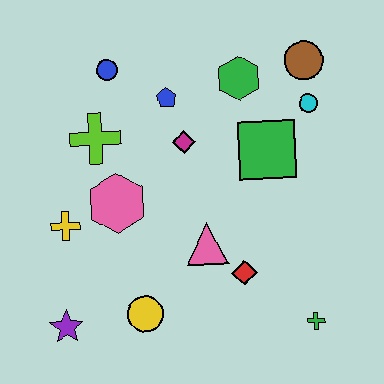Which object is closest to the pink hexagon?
The yellow cross is closest to the pink hexagon.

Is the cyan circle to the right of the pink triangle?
Yes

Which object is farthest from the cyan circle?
The purple star is farthest from the cyan circle.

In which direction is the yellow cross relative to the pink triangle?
The yellow cross is to the left of the pink triangle.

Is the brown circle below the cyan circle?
No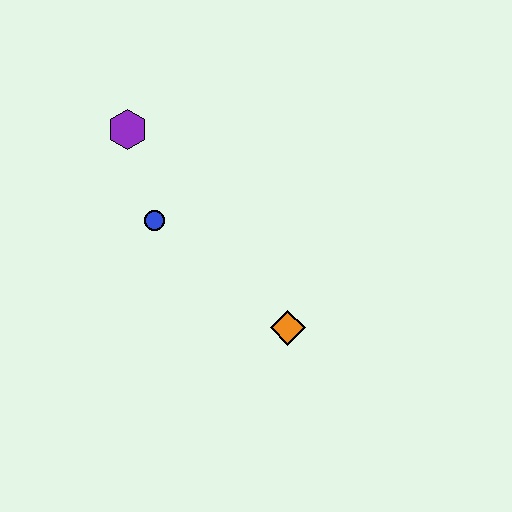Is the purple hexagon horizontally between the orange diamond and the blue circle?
No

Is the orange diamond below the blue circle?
Yes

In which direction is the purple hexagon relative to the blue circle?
The purple hexagon is above the blue circle.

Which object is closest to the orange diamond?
The blue circle is closest to the orange diamond.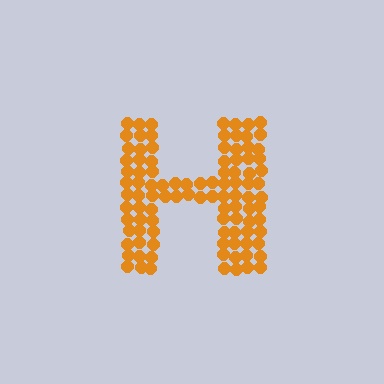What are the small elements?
The small elements are circles.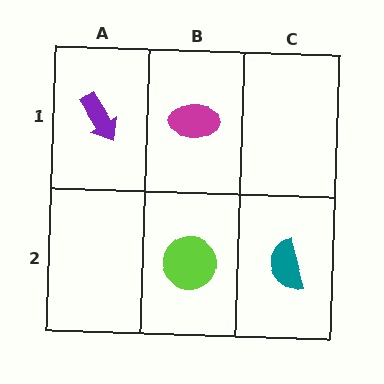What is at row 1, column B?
A magenta ellipse.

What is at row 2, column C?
A teal semicircle.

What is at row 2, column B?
A lime circle.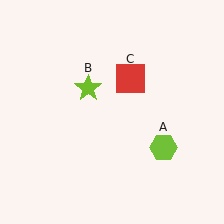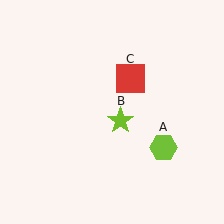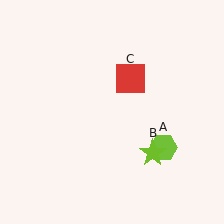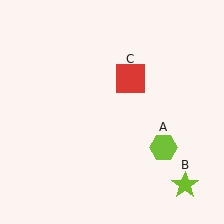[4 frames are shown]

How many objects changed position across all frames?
1 object changed position: lime star (object B).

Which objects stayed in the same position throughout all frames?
Lime hexagon (object A) and red square (object C) remained stationary.